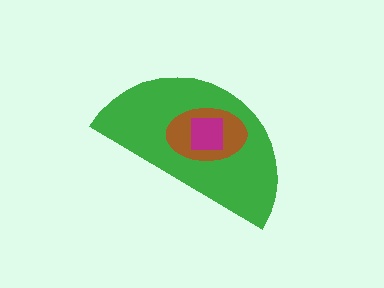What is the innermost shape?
The magenta square.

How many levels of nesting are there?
3.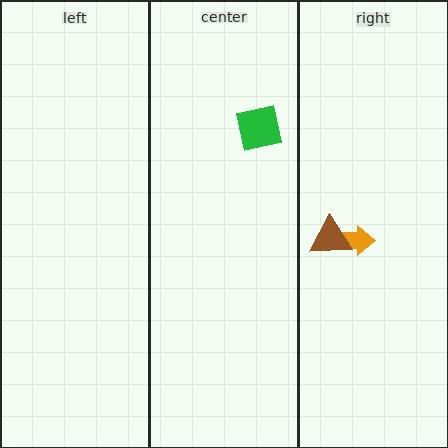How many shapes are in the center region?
1.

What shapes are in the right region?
The orange arrow, the brown triangle.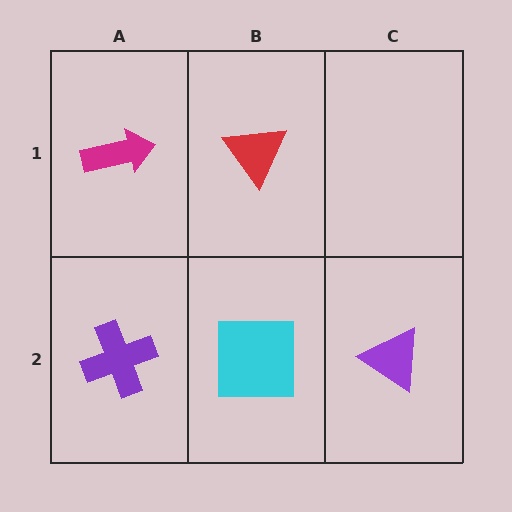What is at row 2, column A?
A purple cross.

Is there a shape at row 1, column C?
No, that cell is empty.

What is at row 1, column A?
A magenta arrow.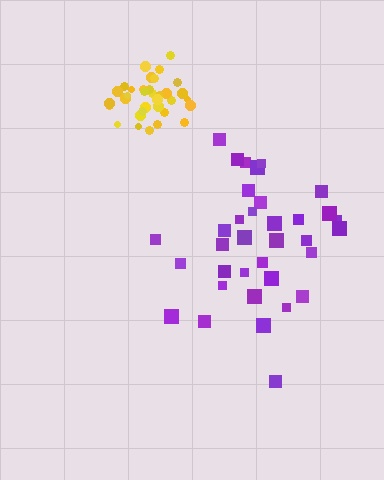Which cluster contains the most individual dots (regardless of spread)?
Purple (35).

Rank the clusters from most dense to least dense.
yellow, purple.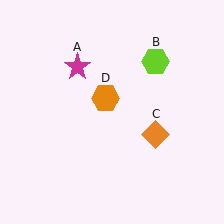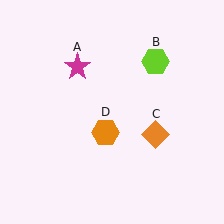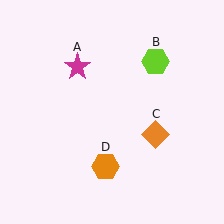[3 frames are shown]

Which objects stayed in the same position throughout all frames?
Magenta star (object A) and lime hexagon (object B) and orange diamond (object C) remained stationary.